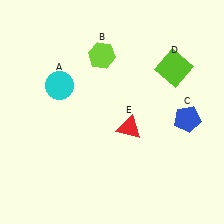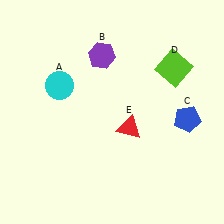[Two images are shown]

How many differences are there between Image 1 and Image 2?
There is 1 difference between the two images.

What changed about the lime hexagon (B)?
In Image 1, B is lime. In Image 2, it changed to purple.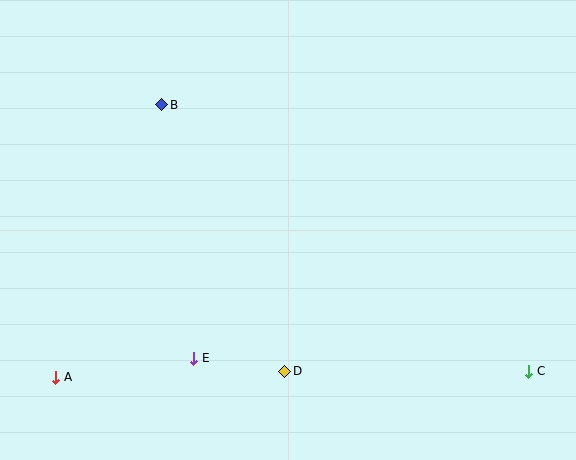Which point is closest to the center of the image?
Point D at (285, 371) is closest to the center.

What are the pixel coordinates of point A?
Point A is at (56, 377).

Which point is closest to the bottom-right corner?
Point C is closest to the bottom-right corner.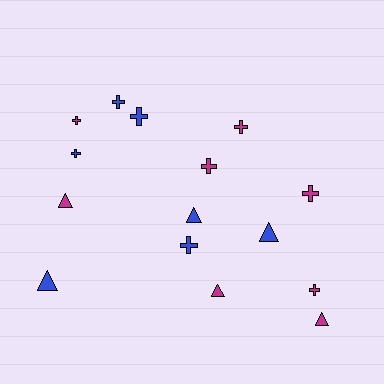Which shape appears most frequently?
Cross, with 9 objects.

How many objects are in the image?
There are 15 objects.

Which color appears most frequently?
Magenta, with 8 objects.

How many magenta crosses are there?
There are 5 magenta crosses.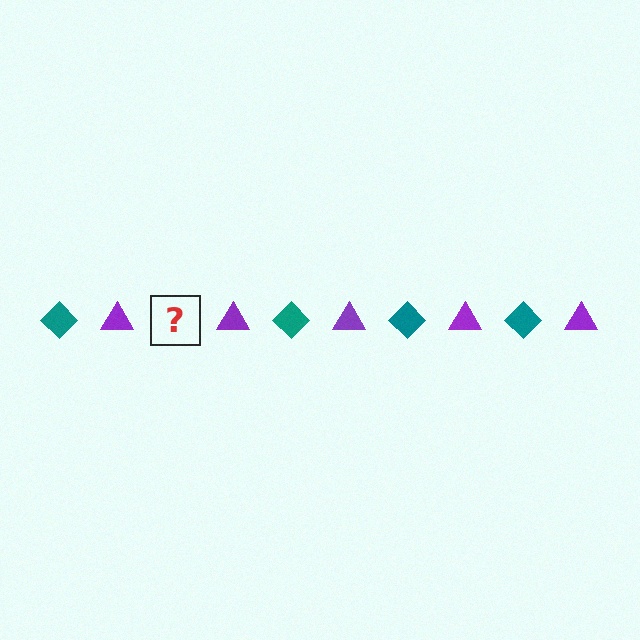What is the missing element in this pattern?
The missing element is a teal diamond.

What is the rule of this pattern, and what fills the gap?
The rule is that the pattern alternates between teal diamond and purple triangle. The gap should be filled with a teal diamond.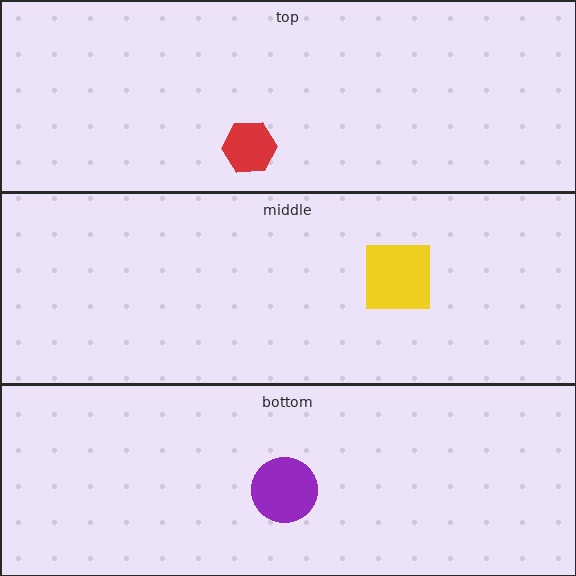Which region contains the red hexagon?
The top region.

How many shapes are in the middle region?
1.